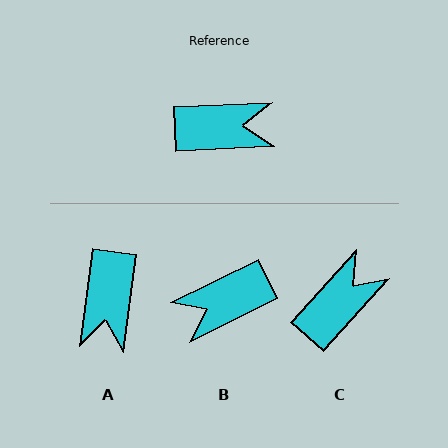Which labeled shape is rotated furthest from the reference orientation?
B, about 157 degrees away.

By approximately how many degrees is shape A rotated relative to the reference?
Approximately 101 degrees clockwise.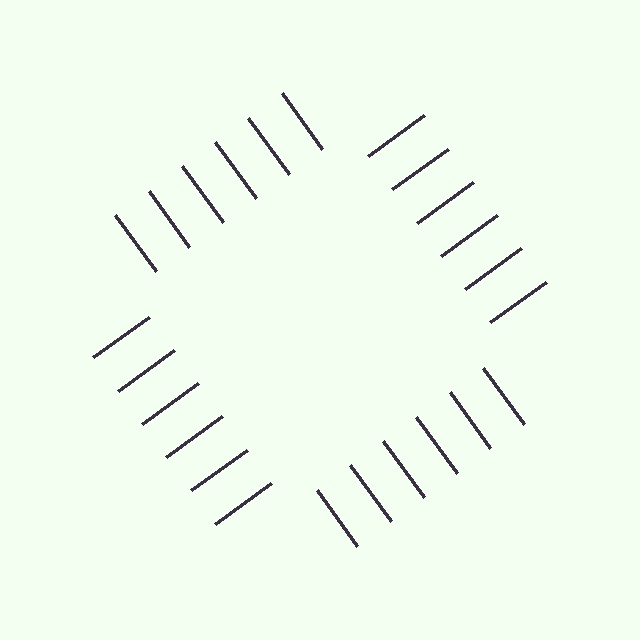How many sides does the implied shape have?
4 sides — the line-ends trace a square.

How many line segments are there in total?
24 — 6 along each of the 4 edges.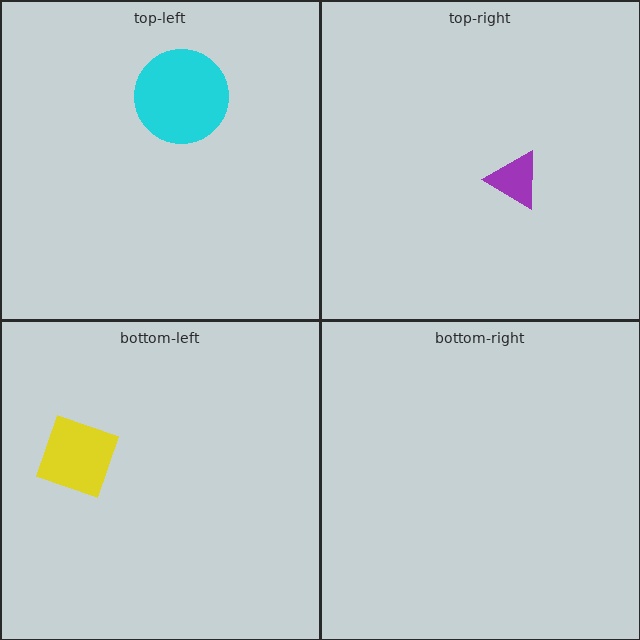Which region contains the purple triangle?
The top-right region.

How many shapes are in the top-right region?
1.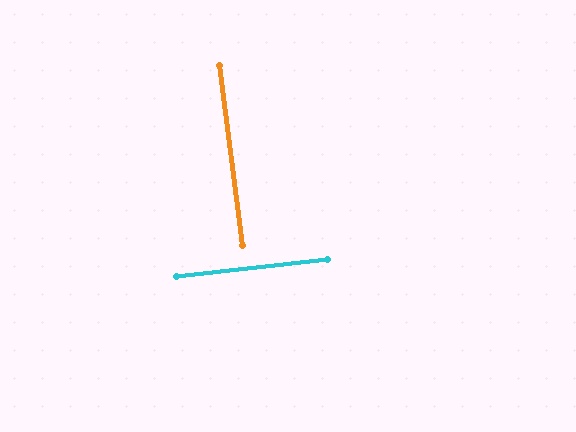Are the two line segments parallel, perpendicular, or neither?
Perpendicular — they meet at approximately 89°.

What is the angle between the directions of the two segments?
Approximately 89 degrees.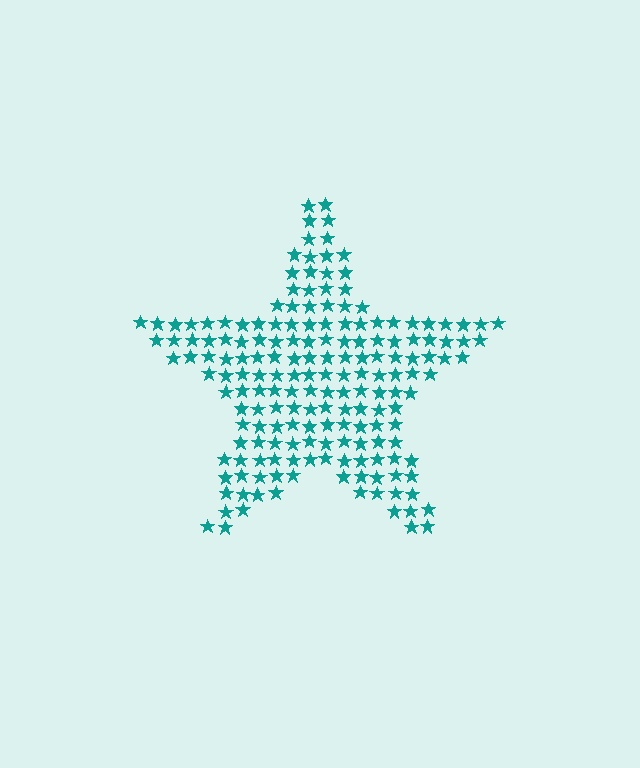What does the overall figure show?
The overall figure shows a star.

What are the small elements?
The small elements are stars.